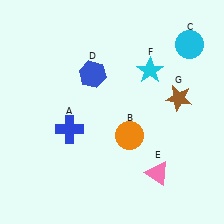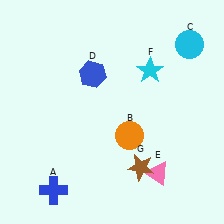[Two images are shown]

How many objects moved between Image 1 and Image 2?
2 objects moved between the two images.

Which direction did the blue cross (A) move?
The blue cross (A) moved down.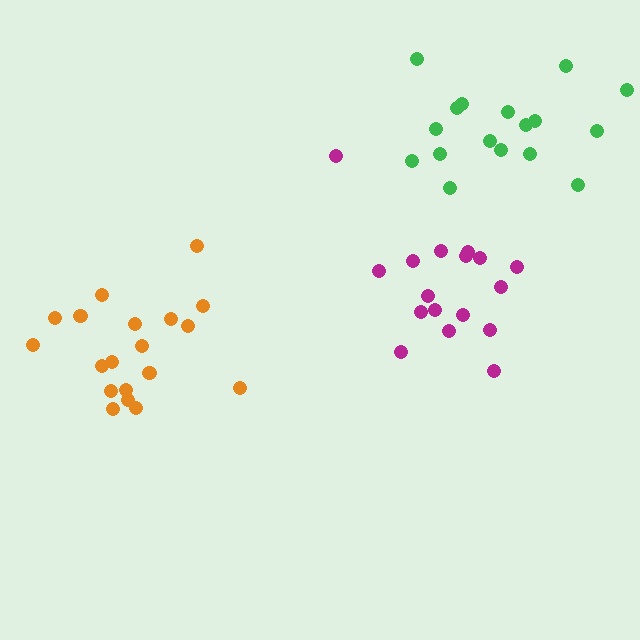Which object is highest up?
The green cluster is topmost.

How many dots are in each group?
Group 1: 17 dots, Group 2: 19 dots, Group 3: 17 dots (53 total).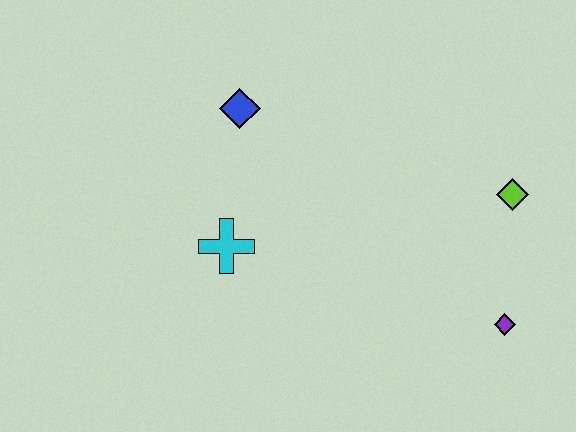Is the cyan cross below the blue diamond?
Yes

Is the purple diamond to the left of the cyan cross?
No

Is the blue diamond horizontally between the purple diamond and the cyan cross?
Yes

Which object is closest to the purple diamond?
The lime diamond is closest to the purple diamond.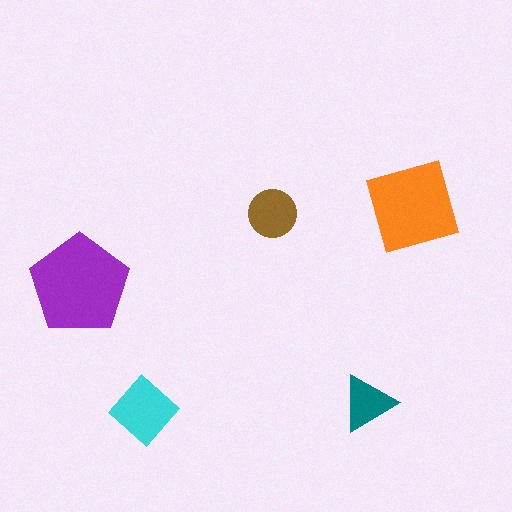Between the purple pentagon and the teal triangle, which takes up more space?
The purple pentagon.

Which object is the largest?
The purple pentagon.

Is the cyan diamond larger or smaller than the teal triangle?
Larger.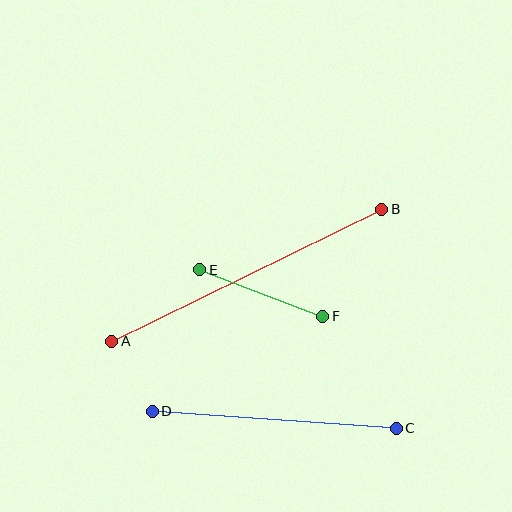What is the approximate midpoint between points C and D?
The midpoint is at approximately (274, 420) pixels.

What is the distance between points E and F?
The distance is approximately 131 pixels.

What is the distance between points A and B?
The distance is approximately 300 pixels.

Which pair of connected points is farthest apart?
Points A and B are farthest apart.